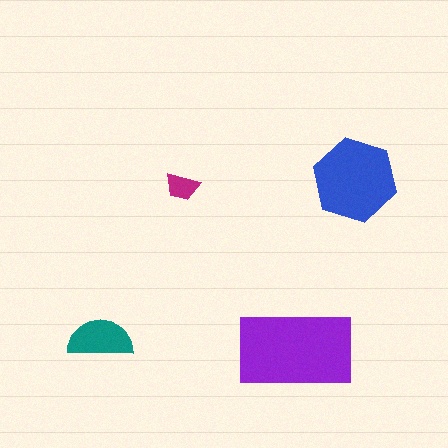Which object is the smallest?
The magenta trapezoid.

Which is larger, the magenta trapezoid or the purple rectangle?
The purple rectangle.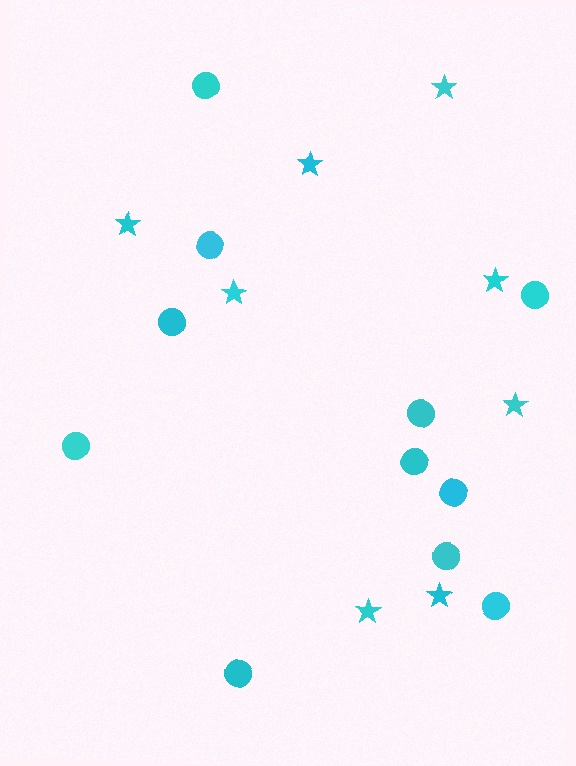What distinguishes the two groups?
There are 2 groups: one group of circles (11) and one group of stars (8).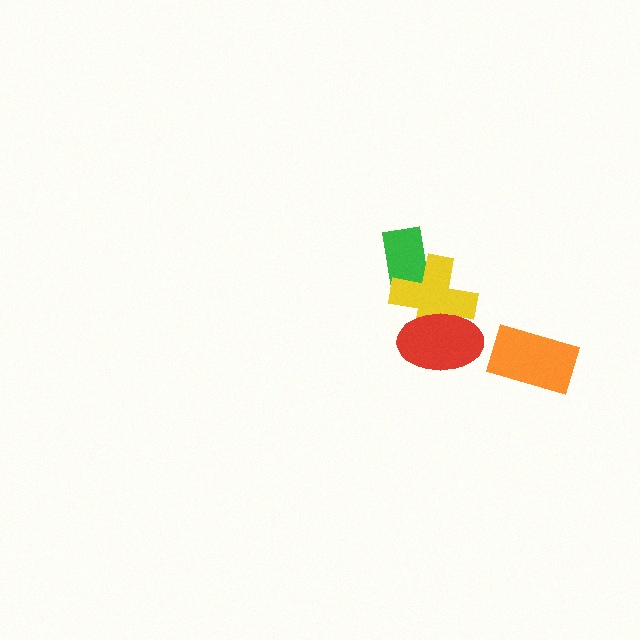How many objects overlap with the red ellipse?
1 object overlaps with the red ellipse.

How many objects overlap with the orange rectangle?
0 objects overlap with the orange rectangle.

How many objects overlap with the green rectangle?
1 object overlaps with the green rectangle.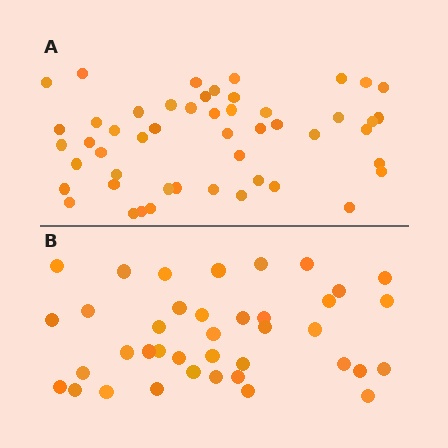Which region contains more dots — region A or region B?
Region A (the top region) has more dots.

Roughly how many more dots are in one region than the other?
Region A has roughly 12 or so more dots than region B.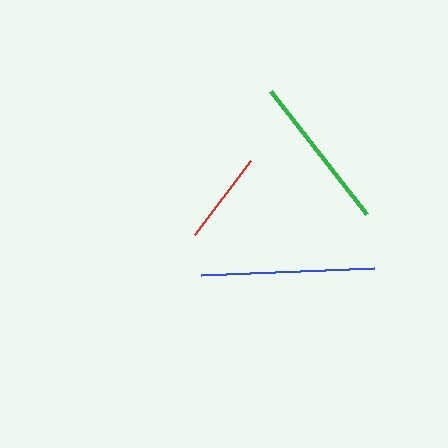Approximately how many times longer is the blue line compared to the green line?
The blue line is approximately 1.1 times the length of the green line.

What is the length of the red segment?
The red segment is approximately 93 pixels long.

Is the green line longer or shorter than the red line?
The green line is longer than the red line.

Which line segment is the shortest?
The red line is the shortest at approximately 93 pixels.